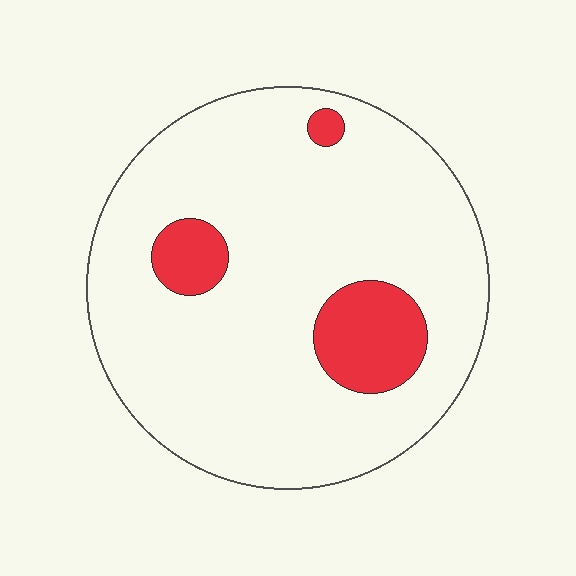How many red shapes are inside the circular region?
3.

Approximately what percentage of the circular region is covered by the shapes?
Approximately 15%.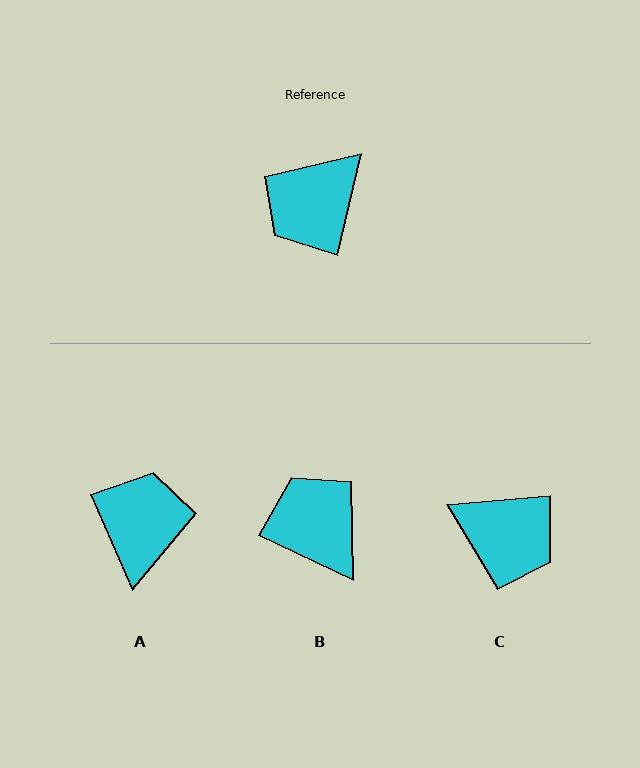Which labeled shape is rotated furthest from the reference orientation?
A, about 143 degrees away.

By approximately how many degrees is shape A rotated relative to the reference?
Approximately 143 degrees clockwise.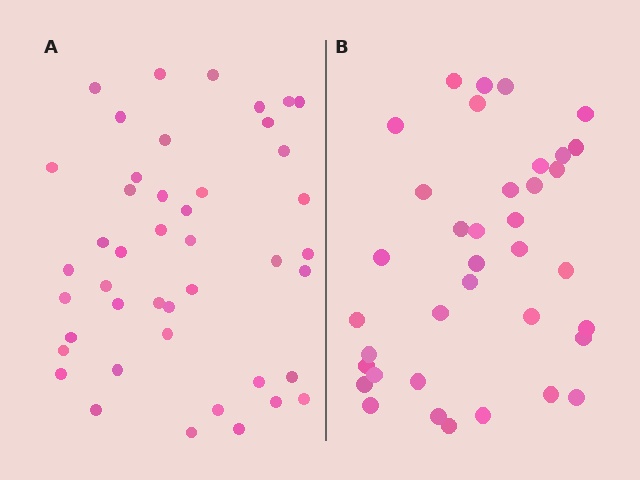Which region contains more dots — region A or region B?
Region A (the left region) has more dots.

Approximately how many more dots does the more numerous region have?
Region A has roughly 8 or so more dots than region B.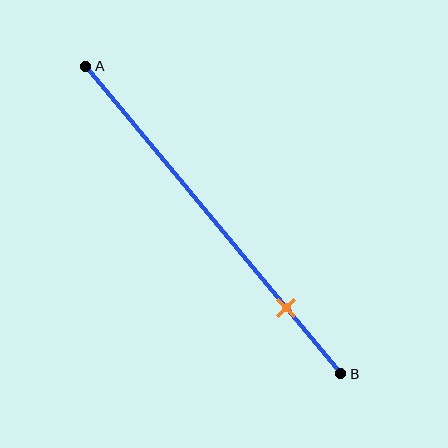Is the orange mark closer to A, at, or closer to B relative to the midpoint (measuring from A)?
The orange mark is closer to point B than the midpoint of segment AB.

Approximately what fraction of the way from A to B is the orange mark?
The orange mark is approximately 80% of the way from A to B.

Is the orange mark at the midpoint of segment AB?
No, the mark is at about 80% from A, not at the 50% midpoint.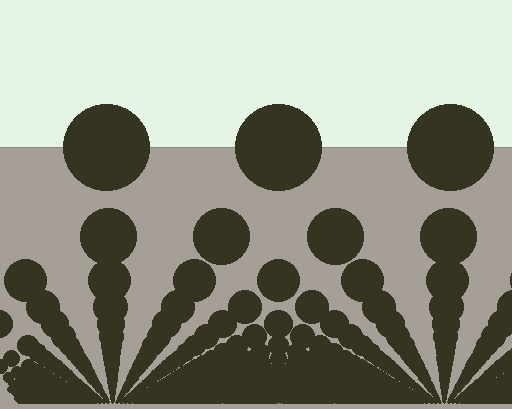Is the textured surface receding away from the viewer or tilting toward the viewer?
The surface appears to tilt toward the viewer. Texture elements get larger and sparser toward the top.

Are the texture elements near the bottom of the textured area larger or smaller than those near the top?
Smaller. The gradient is inverted — elements near the bottom are smaller and denser.